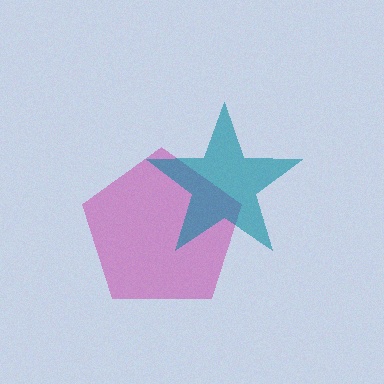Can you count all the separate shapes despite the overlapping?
Yes, there are 2 separate shapes.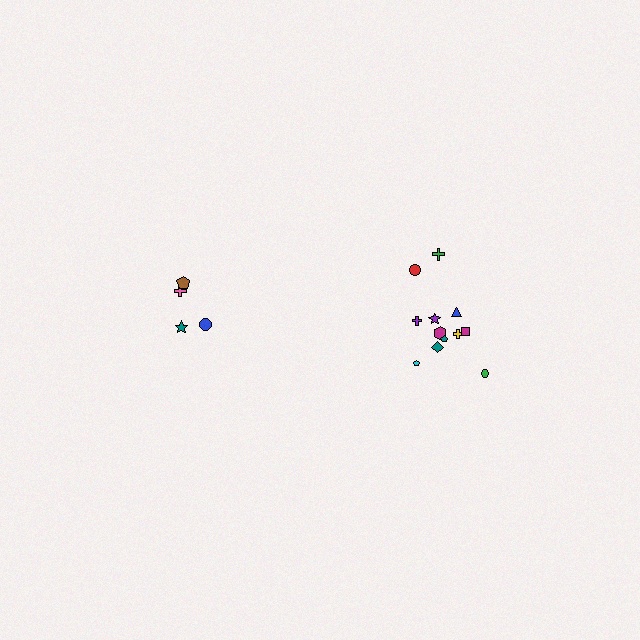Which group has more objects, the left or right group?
The right group.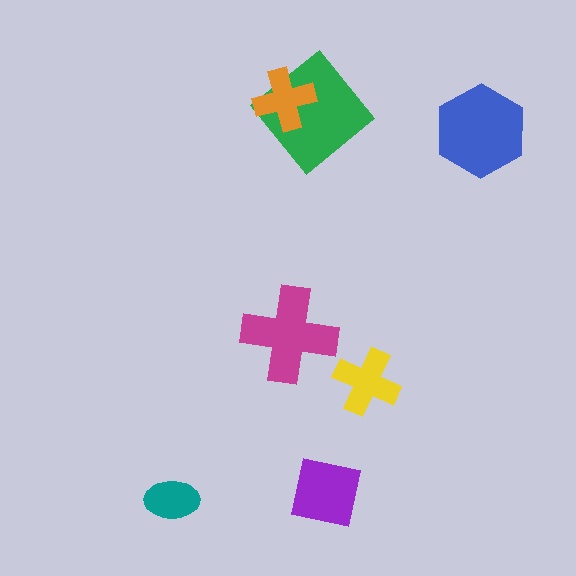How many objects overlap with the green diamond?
1 object overlaps with the green diamond.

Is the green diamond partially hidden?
Yes, it is partially covered by another shape.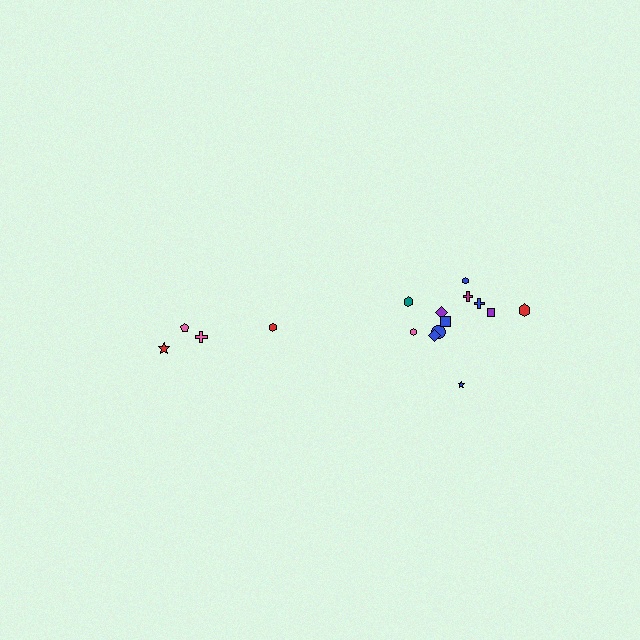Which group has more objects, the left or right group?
The right group.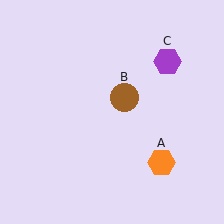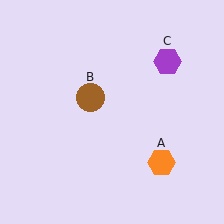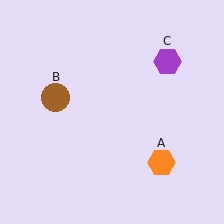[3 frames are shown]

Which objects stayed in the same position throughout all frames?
Orange hexagon (object A) and purple hexagon (object C) remained stationary.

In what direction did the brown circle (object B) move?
The brown circle (object B) moved left.